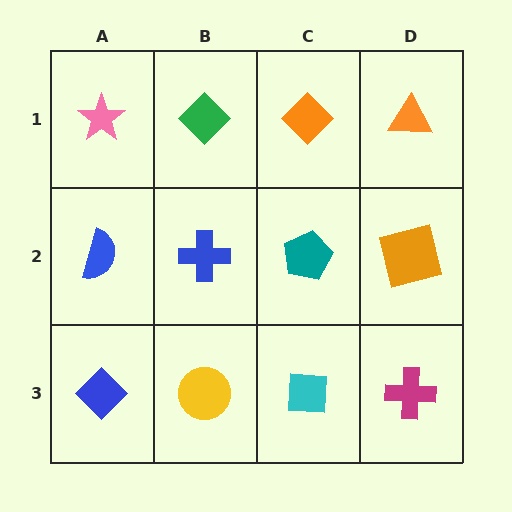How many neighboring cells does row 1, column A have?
2.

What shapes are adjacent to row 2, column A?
A pink star (row 1, column A), a blue diamond (row 3, column A), a blue cross (row 2, column B).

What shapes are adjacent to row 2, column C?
An orange diamond (row 1, column C), a cyan square (row 3, column C), a blue cross (row 2, column B), an orange square (row 2, column D).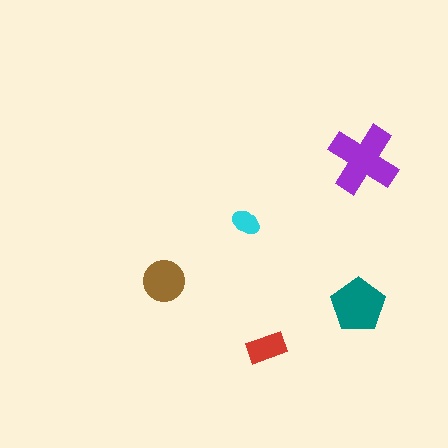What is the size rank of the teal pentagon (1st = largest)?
2nd.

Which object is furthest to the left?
The brown circle is leftmost.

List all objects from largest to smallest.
The purple cross, the teal pentagon, the brown circle, the red rectangle, the cyan ellipse.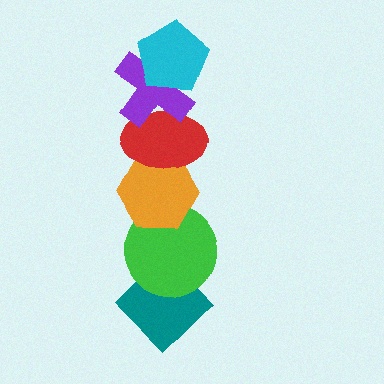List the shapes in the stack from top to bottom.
From top to bottom: the cyan pentagon, the purple cross, the red ellipse, the orange hexagon, the green circle, the teal diamond.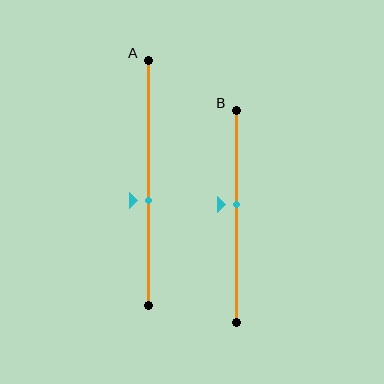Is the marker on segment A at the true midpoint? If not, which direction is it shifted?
No, the marker on segment A is shifted downward by about 7% of the segment length.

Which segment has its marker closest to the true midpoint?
Segment B has its marker closest to the true midpoint.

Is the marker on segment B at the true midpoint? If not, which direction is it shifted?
No, the marker on segment B is shifted upward by about 6% of the segment length.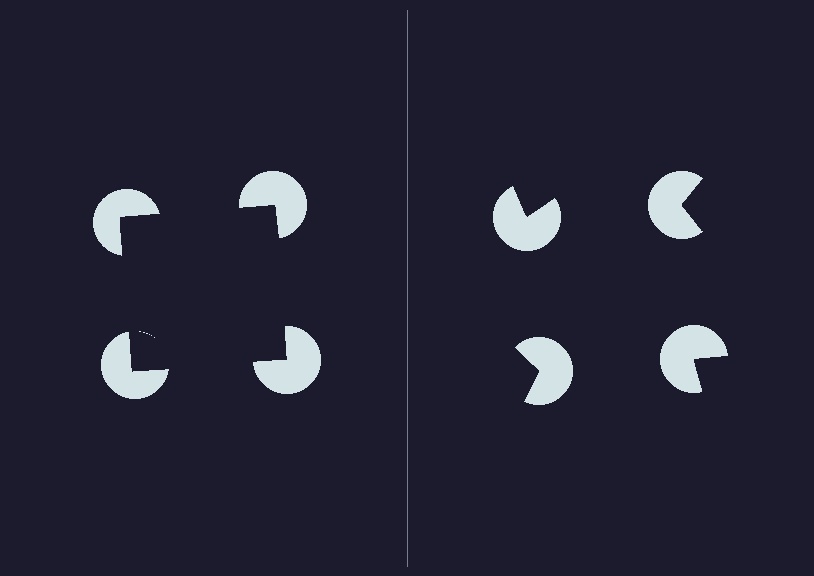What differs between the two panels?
The pac-man discs are positioned identically on both sides; only the wedge orientations differ. On the left they align to a square; on the right they are misaligned.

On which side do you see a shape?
An illusory square appears on the left side. On the right side the wedge cuts are rotated, so no coherent shape forms.